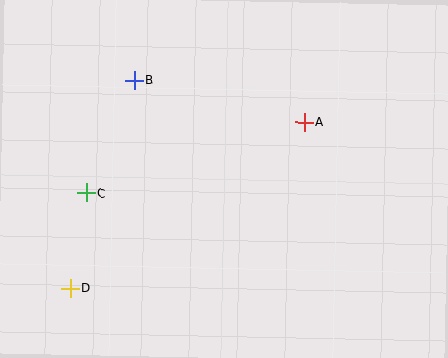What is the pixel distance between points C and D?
The distance between C and D is 97 pixels.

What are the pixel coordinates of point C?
Point C is at (86, 193).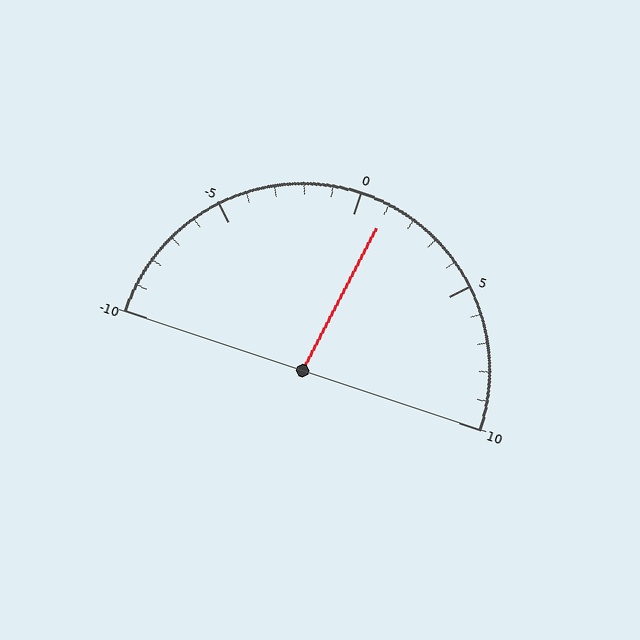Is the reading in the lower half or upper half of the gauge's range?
The reading is in the upper half of the range (-10 to 10).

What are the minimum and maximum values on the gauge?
The gauge ranges from -10 to 10.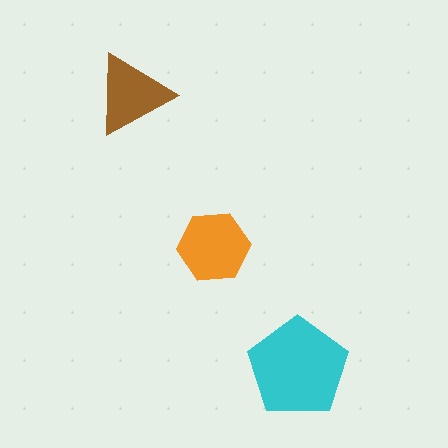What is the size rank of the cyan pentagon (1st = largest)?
1st.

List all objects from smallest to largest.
The brown triangle, the orange hexagon, the cyan pentagon.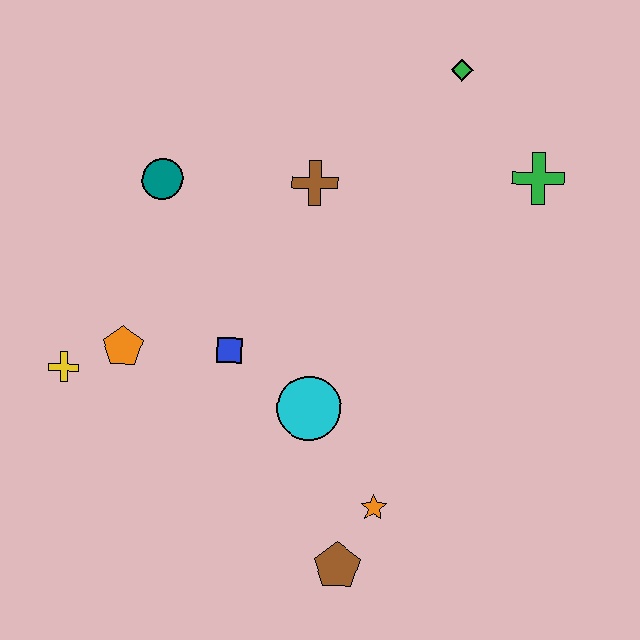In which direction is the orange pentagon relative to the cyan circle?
The orange pentagon is to the left of the cyan circle.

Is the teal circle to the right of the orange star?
No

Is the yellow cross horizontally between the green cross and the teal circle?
No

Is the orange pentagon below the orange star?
No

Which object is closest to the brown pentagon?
The orange star is closest to the brown pentagon.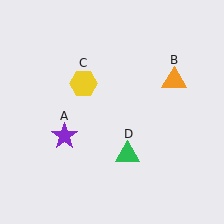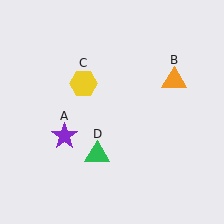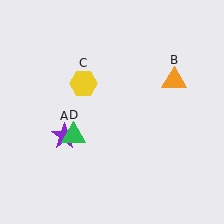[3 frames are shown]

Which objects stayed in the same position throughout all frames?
Purple star (object A) and orange triangle (object B) and yellow hexagon (object C) remained stationary.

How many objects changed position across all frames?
1 object changed position: green triangle (object D).